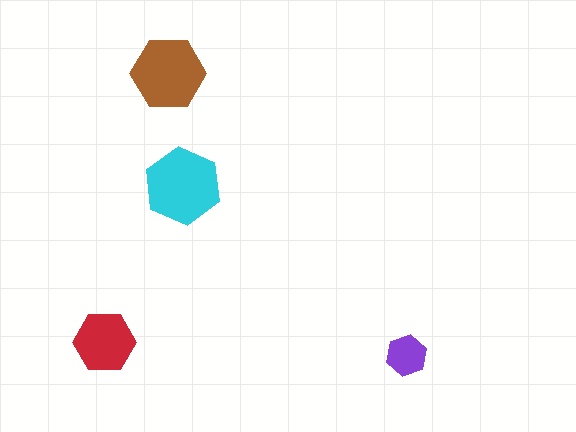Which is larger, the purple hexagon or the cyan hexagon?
The cyan one.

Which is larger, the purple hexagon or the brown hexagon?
The brown one.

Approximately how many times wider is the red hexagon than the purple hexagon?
About 1.5 times wider.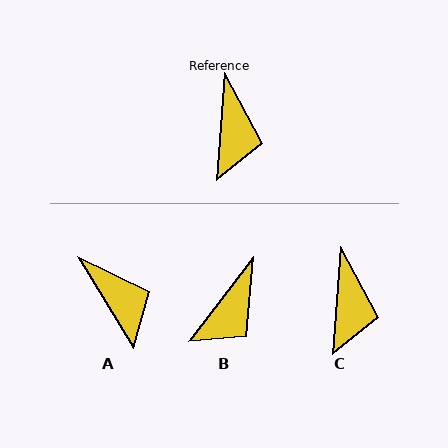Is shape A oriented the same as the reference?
No, it is off by about 36 degrees.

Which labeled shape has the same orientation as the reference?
C.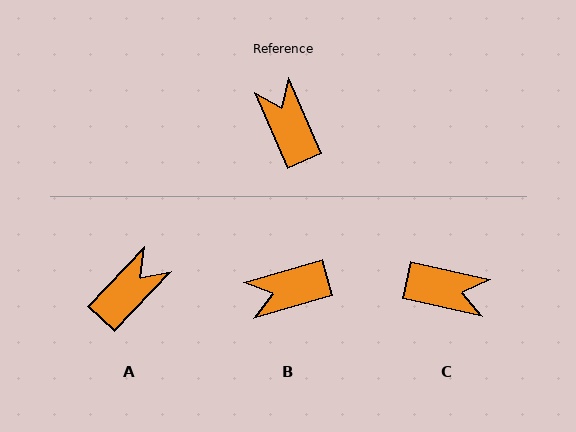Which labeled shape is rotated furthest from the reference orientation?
C, about 127 degrees away.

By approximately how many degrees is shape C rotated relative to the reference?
Approximately 127 degrees clockwise.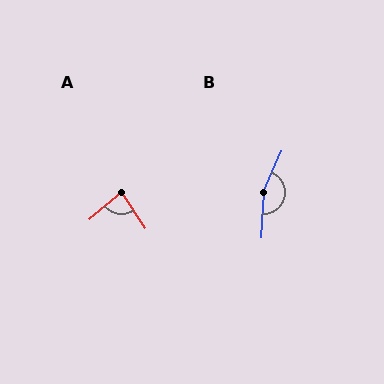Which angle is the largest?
B, at approximately 160 degrees.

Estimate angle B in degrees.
Approximately 160 degrees.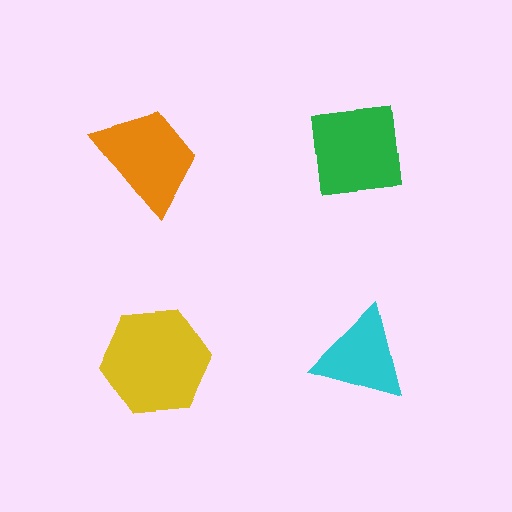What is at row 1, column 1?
An orange trapezoid.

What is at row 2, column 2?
A cyan triangle.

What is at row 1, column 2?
A green square.